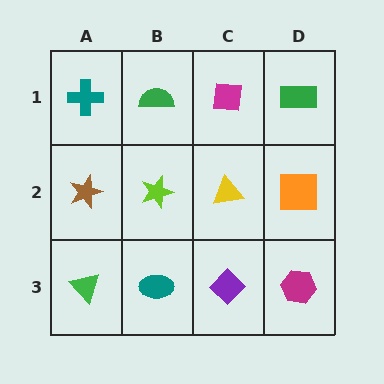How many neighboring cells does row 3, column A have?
2.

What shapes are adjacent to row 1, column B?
A lime star (row 2, column B), a teal cross (row 1, column A), a magenta square (row 1, column C).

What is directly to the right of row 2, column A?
A lime star.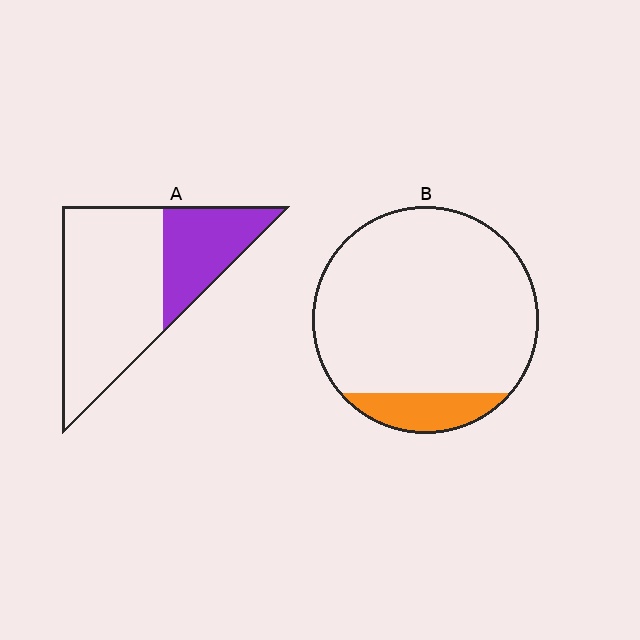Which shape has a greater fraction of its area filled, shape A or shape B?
Shape A.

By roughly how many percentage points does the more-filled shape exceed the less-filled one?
By roughly 20 percentage points (A over B).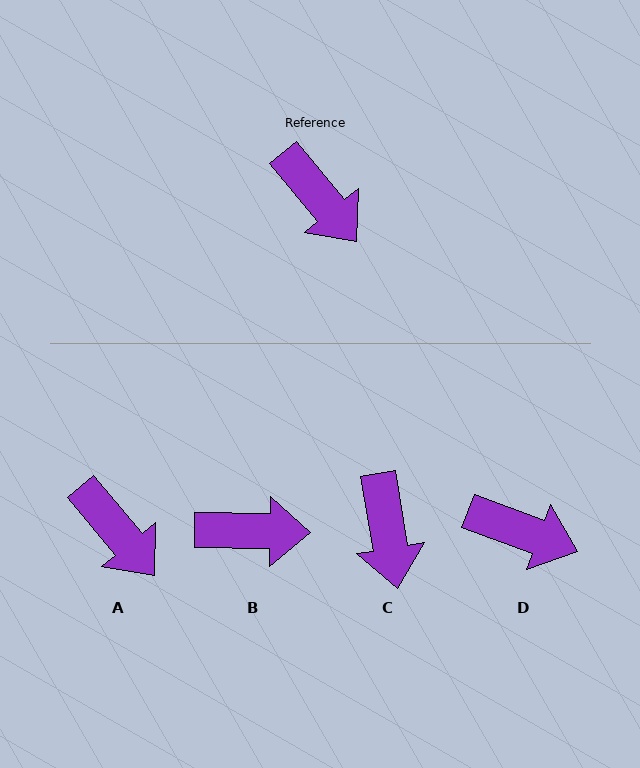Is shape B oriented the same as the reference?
No, it is off by about 49 degrees.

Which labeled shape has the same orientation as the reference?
A.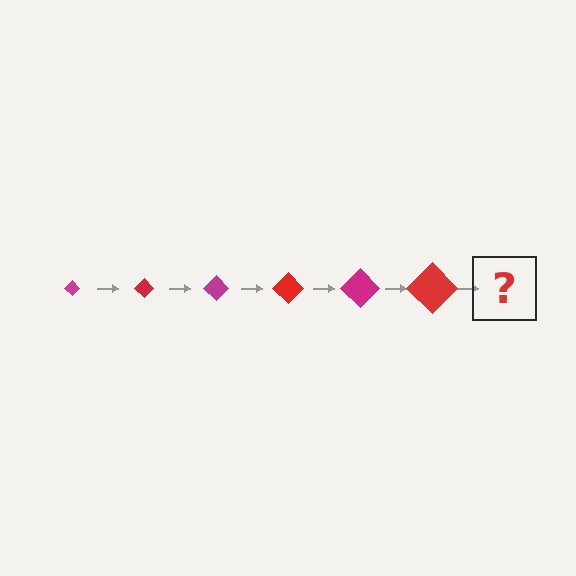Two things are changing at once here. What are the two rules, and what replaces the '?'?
The two rules are that the diamond grows larger each step and the color cycles through magenta and red. The '?' should be a magenta diamond, larger than the previous one.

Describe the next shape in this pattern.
It should be a magenta diamond, larger than the previous one.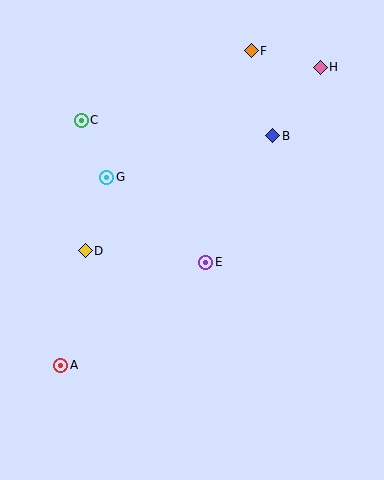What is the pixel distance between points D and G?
The distance between D and G is 77 pixels.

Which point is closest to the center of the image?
Point E at (206, 262) is closest to the center.